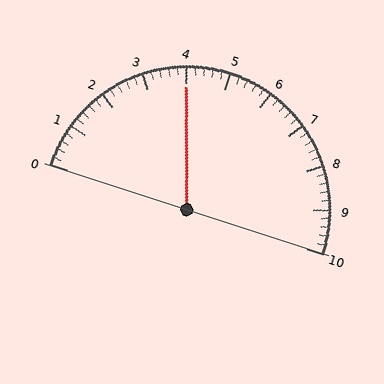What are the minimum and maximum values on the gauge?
The gauge ranges from 0 to 10.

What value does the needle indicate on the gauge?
The needle indicates approximately 4.0.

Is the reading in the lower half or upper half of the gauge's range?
The reading is in the lower half of the range (0 to 10).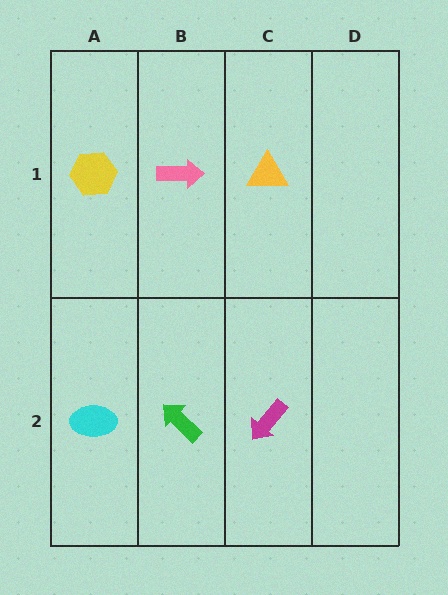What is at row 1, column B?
A pink arrow.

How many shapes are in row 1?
3 shapes.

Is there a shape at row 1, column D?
No, that cell is empty.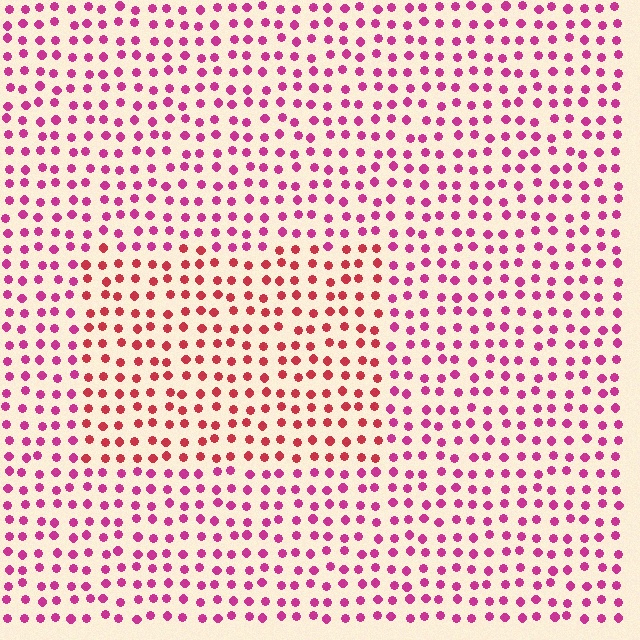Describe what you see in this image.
The image is filled with small magenta elements in a uniform arrangement. A rectangle-shaped region is visible where the elements are tinted to a slightly different hue, forming a subtle color boundary.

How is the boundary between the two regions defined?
The boundary is defined purely by a slight shift in hue (about 31 degrees). Spacing, size, and orientation are identical on both sides.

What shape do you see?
I see a rectangle.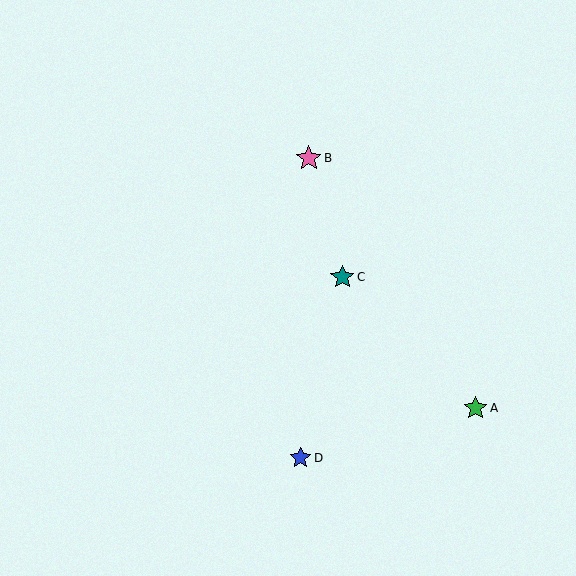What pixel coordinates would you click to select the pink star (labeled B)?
Click at (309, 158) to select the pink star B.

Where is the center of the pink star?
The center of the pink star is at (309, 158).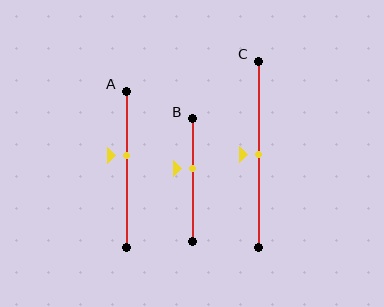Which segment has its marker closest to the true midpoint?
Segment C has its marker closest to the true midpoint.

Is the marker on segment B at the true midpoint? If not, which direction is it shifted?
No, the marker on segment B is shifted upward by about 10% of the segment length.